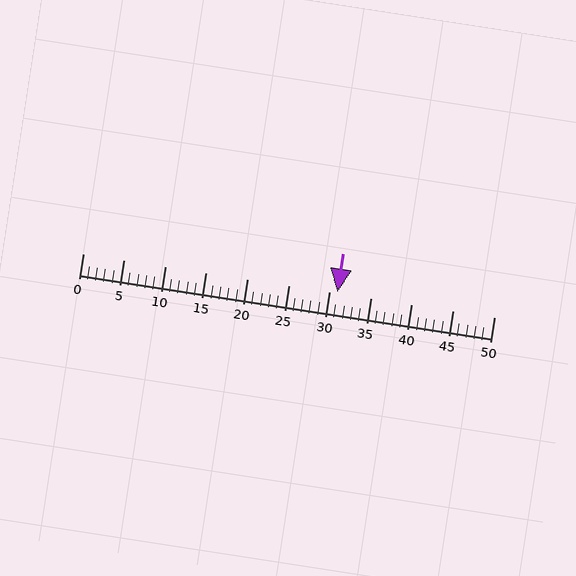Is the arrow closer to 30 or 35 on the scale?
The arrow is closer to 30.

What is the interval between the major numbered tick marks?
The major tick marks are spaced 5 units apart.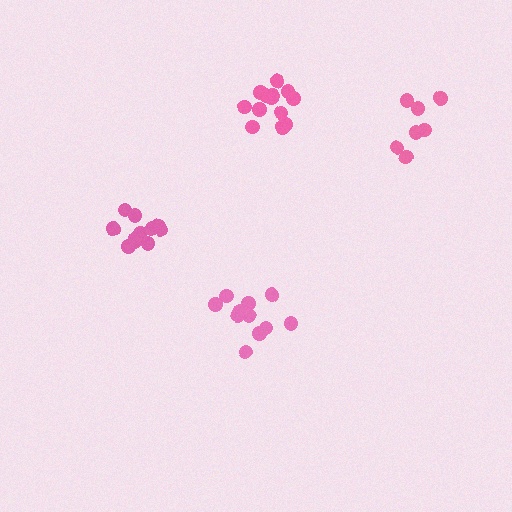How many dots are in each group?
Group 1: 7 dots, Group 2: 11 dots, Group 3: 13 dots, Group 4: 11 dots (42 total).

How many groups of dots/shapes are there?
There are 4 groups.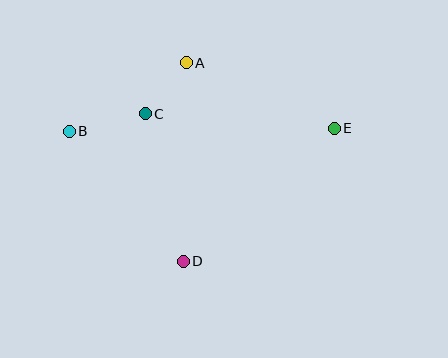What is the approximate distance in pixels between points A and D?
The distance between A and D is approximately 198 pixels.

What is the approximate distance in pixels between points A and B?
The distance between A and B is approximately 136 pixels.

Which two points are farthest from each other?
Points B and E are farthest from each other.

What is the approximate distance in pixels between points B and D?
The distance between B and D is approximately 173 pixels.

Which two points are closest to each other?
Points A and C are closest to each other.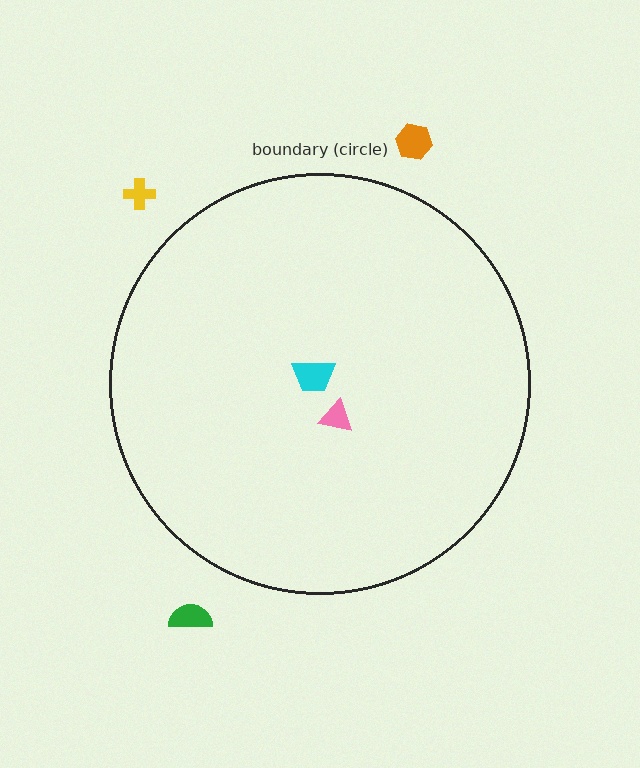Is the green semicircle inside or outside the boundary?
Outside.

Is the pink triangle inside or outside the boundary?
Inside.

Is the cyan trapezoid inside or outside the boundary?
Inside.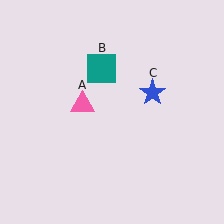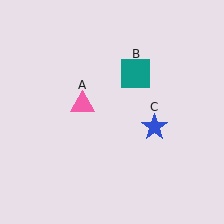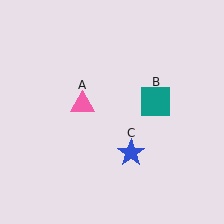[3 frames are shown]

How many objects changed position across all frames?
2 objects changed position: teal square (object B), blue star (object C).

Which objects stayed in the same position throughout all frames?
Pink triangle (object A) remained stationary.